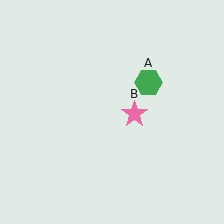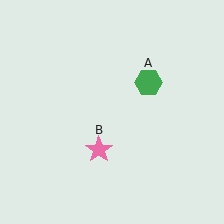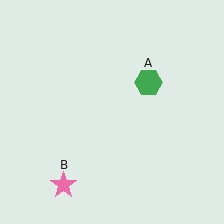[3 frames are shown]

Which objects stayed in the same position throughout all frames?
Green hexagon (object A) remained stationary.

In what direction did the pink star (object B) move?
The pink star (object B) moved down and to the left.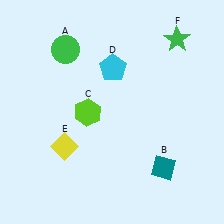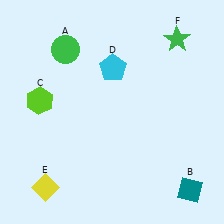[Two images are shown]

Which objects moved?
The objects that moved are: the teal diamond (B), the lime hexagon (C), the yellow diamond (E).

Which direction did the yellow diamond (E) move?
The yellow diamond (E) moved down.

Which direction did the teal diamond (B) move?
The teal diamond (B) moved right.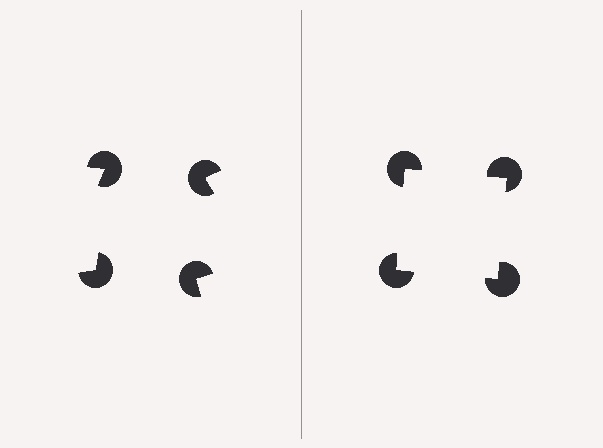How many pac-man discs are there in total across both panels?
8 — 4 on each side.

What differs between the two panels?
The pac-man discs are positioned identically on both sides; only the wedge orientations differ. On the right they align to a square; on the left they are misaligned.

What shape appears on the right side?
An illusory square.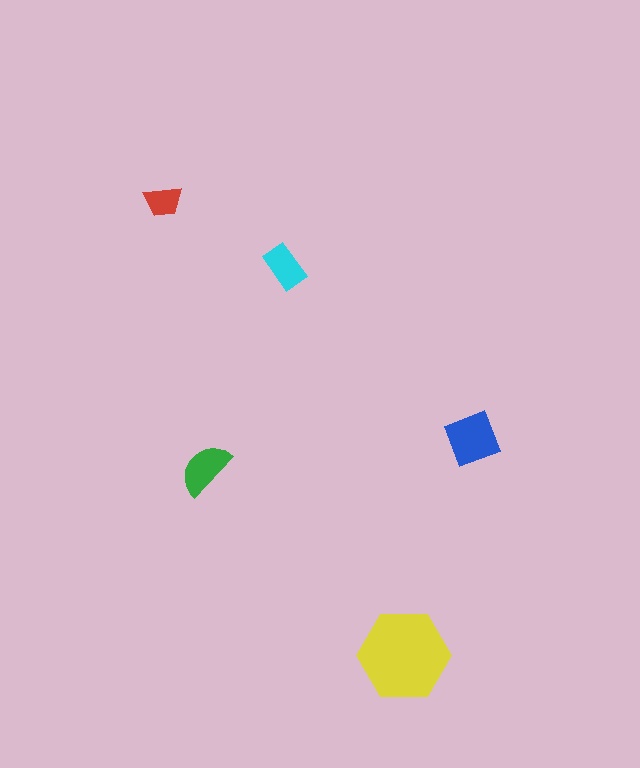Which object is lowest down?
The yellow hexagon is bottommost.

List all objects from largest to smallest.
The yellow hexagon, the blue square, the green semicircle, the cyan rectangle, the red trapezoid.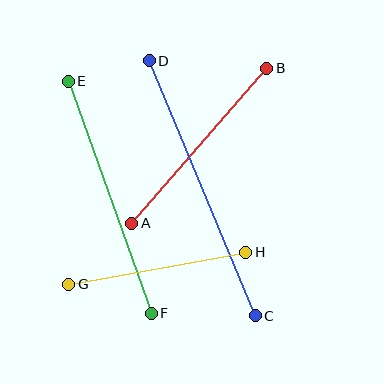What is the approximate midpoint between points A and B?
The midpoint is at approximately (199, 146) pixels.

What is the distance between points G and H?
The distance is approximately 179 pixels.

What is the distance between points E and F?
The distance is approximately 246 pixels.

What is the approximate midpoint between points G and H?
The midpoint is at approximately (157, 268) pixels.